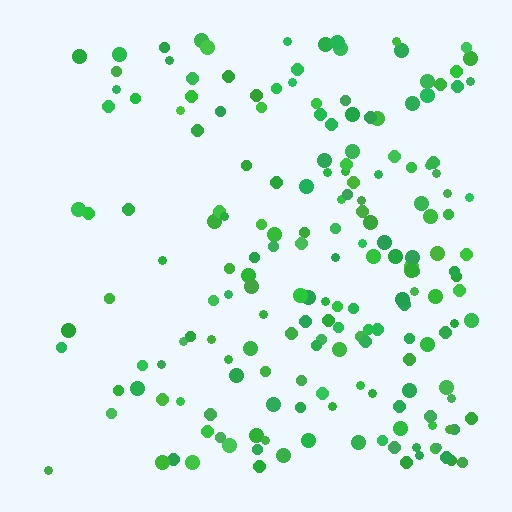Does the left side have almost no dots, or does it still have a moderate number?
Still a moderate number, just noticeably fewer than the right.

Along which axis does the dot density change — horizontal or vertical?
Horizontal.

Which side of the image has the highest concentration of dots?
The right.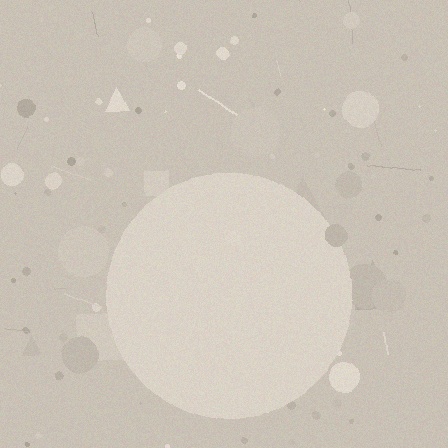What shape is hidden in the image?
A circle is hidden in the image.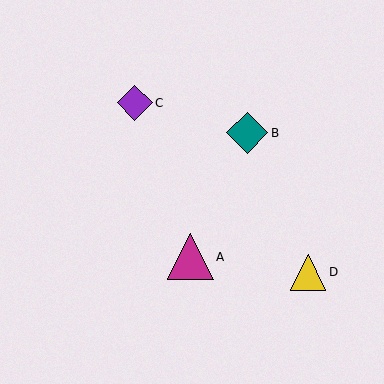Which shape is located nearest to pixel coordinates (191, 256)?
The magenta triangle (labeled A) at (190, 257) is nearest to that location.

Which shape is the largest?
The magenta triangle (labeled A) is the largest.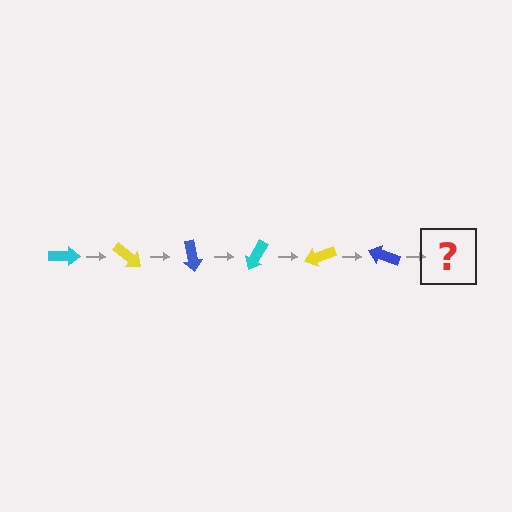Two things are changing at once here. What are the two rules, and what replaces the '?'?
The two rules are that it rotates 40 degrees each step and the color cycles through cyan, yellow, and blue. The '?' should be a cyan arrow, rotated 240 degrees from the start.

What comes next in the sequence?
The next element should be a cyan arrow, rotated 240 degrees from the start.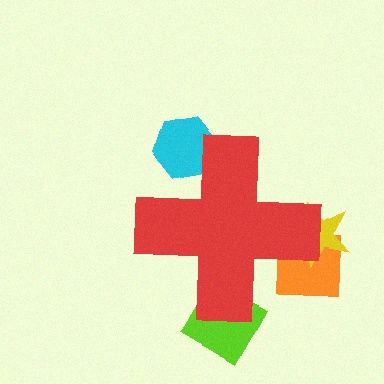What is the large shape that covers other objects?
A red cross.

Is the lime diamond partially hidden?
Yes, the lime diamond is partially hidden behind the red cross.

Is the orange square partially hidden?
Yes, the orange square is partially hidden behind the red cross.